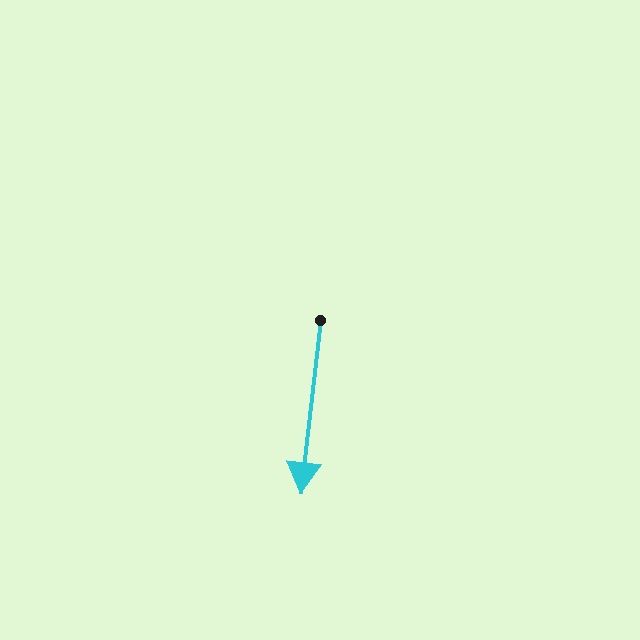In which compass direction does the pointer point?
South.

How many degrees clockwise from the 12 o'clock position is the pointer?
Approximately 186 degrees.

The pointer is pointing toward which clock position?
Roughly 6 o'clock.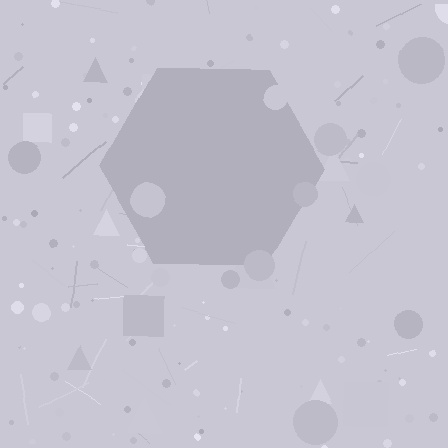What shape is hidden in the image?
A hexagon is hidden in the image.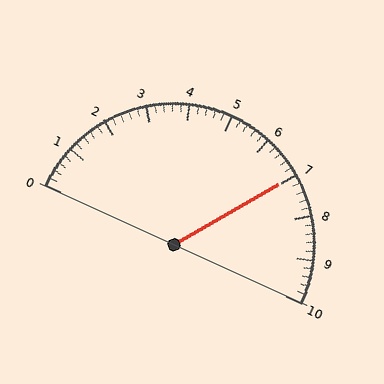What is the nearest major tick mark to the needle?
The nearest major tick mark is 7.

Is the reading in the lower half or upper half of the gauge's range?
The reading is in the upper half of the range (0 to 10).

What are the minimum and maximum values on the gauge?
The gauge ranges from 0 to 10.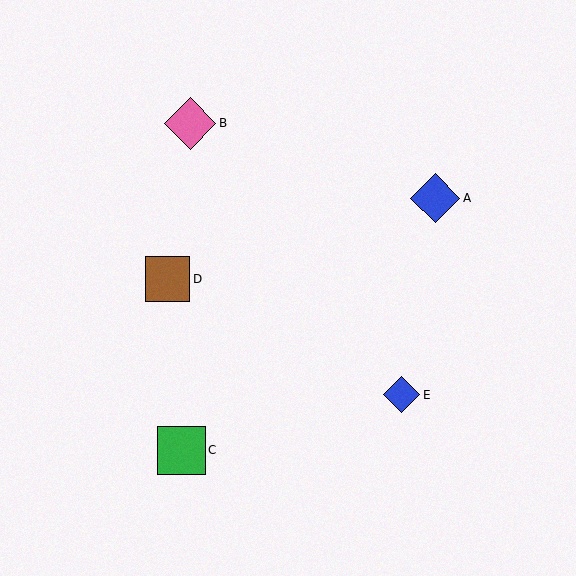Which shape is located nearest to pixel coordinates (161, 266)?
The brown square (labeled D) at (167, 279) is nearest to that location.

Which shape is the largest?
The pink diamond (labeled B) is the largest.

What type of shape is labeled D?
Shape D is a brown square.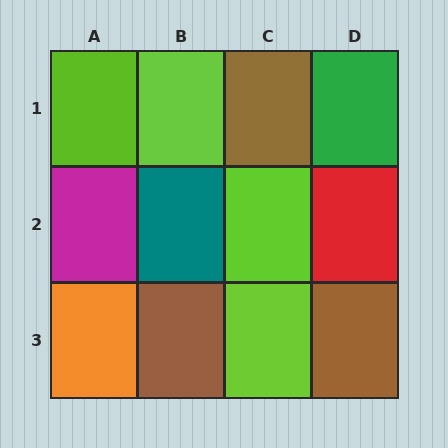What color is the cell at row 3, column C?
Lime.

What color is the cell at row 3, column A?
Orange.